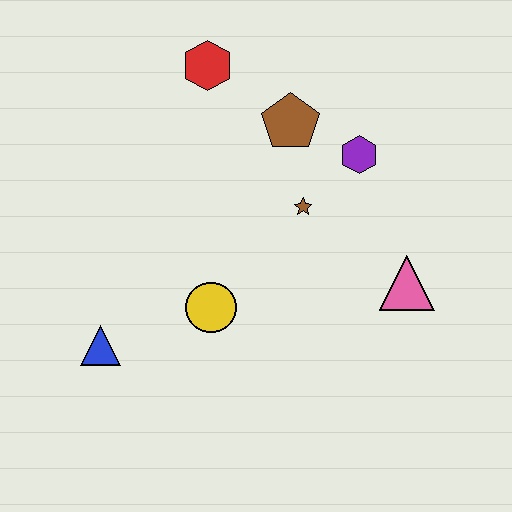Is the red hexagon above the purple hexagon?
Yes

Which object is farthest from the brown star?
The blue triangle is farthest from the brown star.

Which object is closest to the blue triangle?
The yellow circle is closest to the blue triangle.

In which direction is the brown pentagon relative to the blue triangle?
The brown pentagon is above the blue triangle.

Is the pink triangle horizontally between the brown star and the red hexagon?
No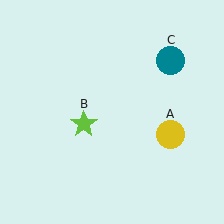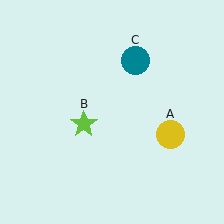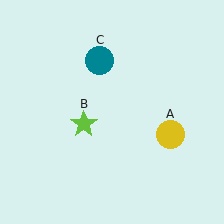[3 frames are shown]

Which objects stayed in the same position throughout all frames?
Yellow circle (object A) and lime star (object B) remained stationary.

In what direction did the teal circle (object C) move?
The teal circle (object C) moved left.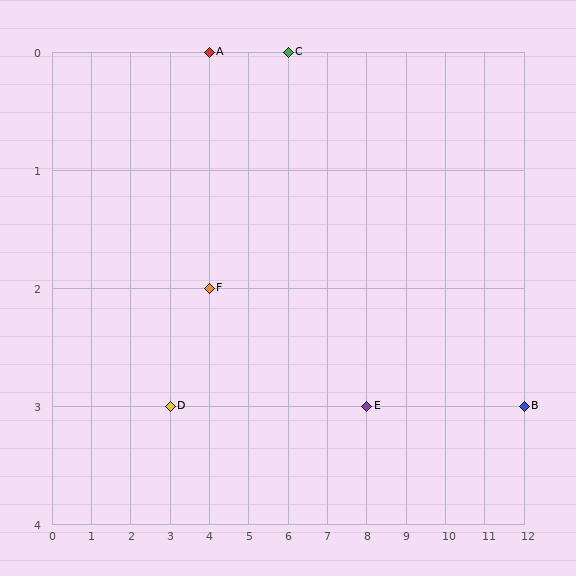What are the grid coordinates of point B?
Point B is at grid coordinates (12, 3).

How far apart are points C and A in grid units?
Points C and A are 2 columns apart.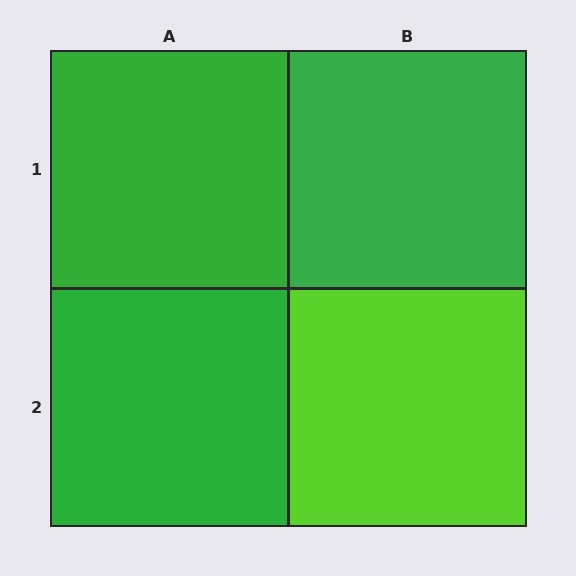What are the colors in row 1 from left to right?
Green, green.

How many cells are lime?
1 cell is lime.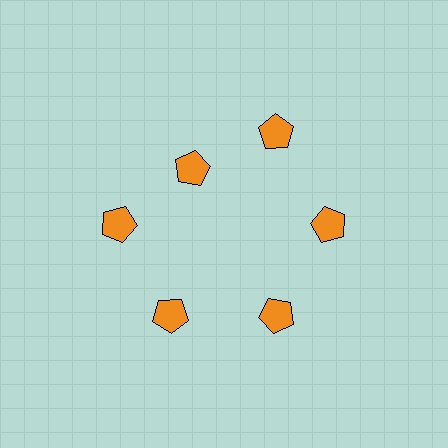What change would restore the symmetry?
The symmetry would be restored by moving it outward, back onto the ring so that all 6 pentagons sit at equal angles and equal distance from the center.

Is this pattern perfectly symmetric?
No. The 6 orange pentagons are arranged in a ring, but one element near the 11 o'clock position is pulled inward toward the center, breaking the 6-fold rotational symmetry.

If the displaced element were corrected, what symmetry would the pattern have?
It would have 6-fold rotational symmetry — the pattern would map onto itself every 60 degrees.